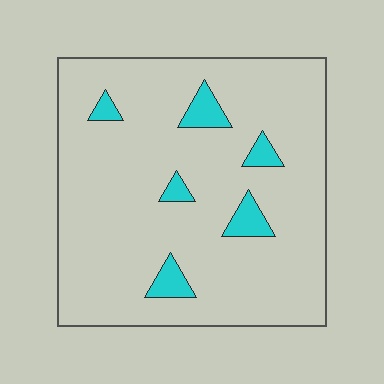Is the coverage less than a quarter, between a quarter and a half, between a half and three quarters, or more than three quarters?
Less than a quarter.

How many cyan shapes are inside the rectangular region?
6.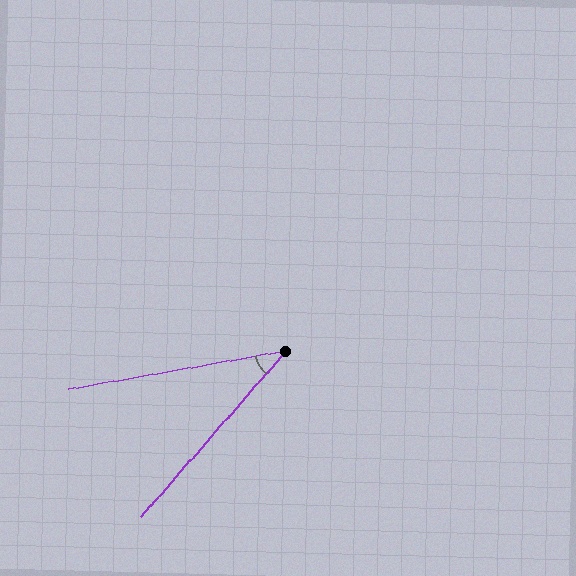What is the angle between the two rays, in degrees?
Approximately 39 degrees.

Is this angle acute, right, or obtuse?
It is acute.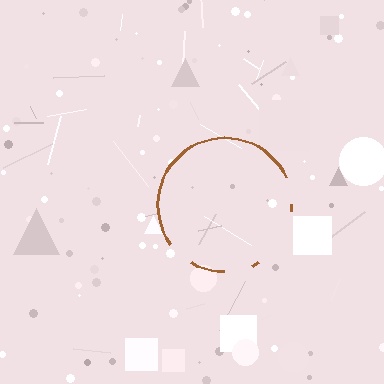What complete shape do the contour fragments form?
The contour fragments form a circle.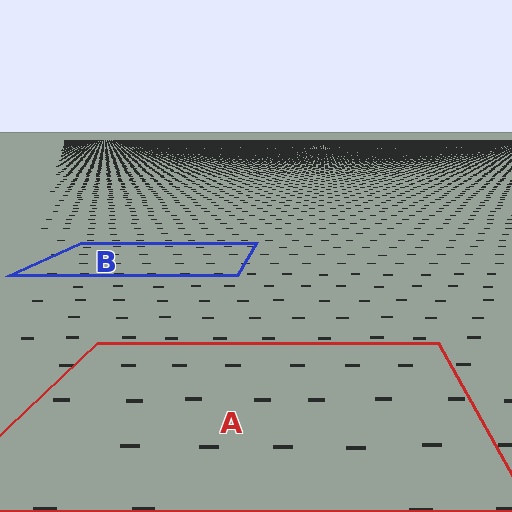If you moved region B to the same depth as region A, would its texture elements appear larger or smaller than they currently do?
They would appear larger. At a closer depth, the same texture elements are projected at a bigger on-screen size.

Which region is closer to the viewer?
Region A is closer. The texture elements there are larger and more spread out.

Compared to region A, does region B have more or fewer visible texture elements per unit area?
Region B has more texture elements per unit area — they are packed more densely because it is farther away.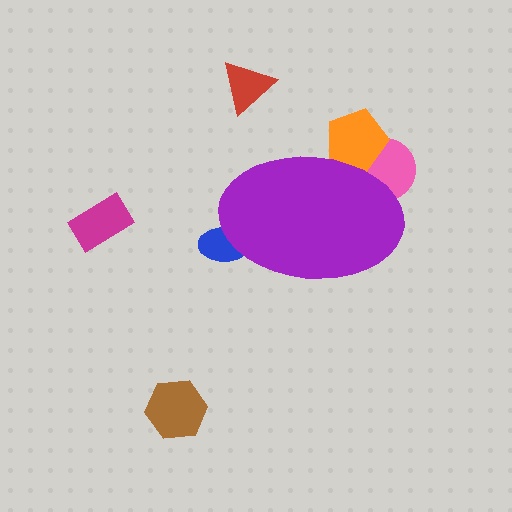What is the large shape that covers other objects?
A purple ellipse.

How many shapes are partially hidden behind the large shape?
3 shapes are partially hidden.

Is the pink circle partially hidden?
Yes, the pink circle is partially hidden behind the purple ellipse.